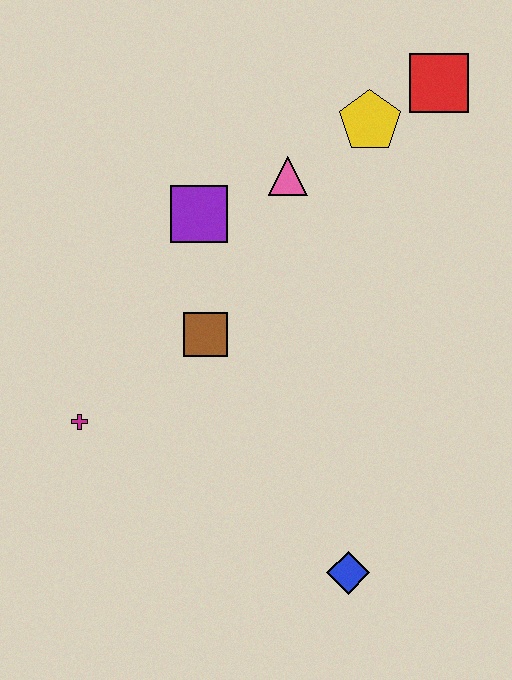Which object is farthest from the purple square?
The blue diamond is farthest from the purple square.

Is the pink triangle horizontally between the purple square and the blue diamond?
Yes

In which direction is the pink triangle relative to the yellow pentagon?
The pink triangle is to the left of the yellow pentagon.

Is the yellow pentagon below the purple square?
No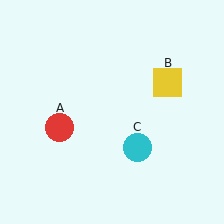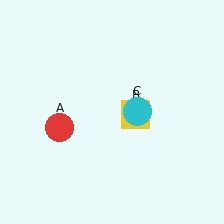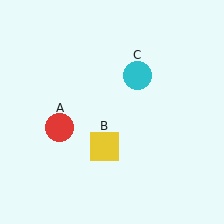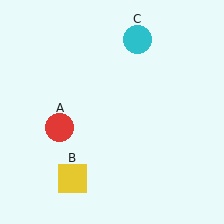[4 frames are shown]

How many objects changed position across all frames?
2 objects changed position: yellow square (object B), cyan circle (object C).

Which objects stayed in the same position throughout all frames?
Red circle (object A) remained stationary.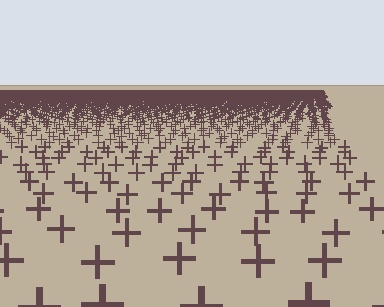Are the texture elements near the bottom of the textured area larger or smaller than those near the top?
Larger. Near the bottom, elements are closer to the viewer and appear at a bigger on-screen size.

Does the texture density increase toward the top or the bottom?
Density increases toward the top.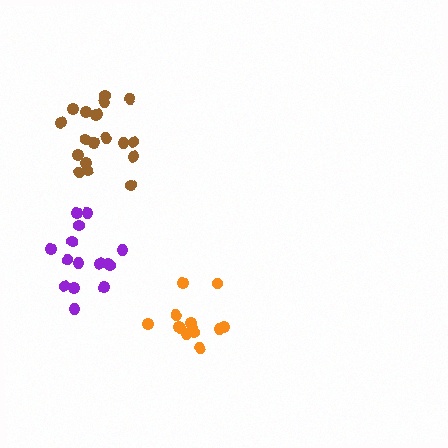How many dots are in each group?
Group 1: 15 dots, Group 2: 13 dots, Group 3: 19 dots (47 total).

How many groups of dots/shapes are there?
There are 3 groups.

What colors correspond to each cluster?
The clusters are colored: purple, orange, brown.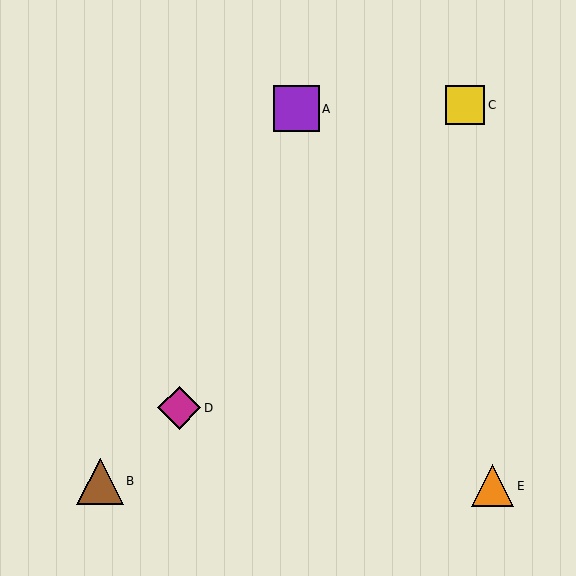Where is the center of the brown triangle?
The center of the brown triangle is at (100, 481).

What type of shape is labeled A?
Shape A is a purple square.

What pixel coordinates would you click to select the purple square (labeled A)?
Click at (296, 109) to select the purple square A.